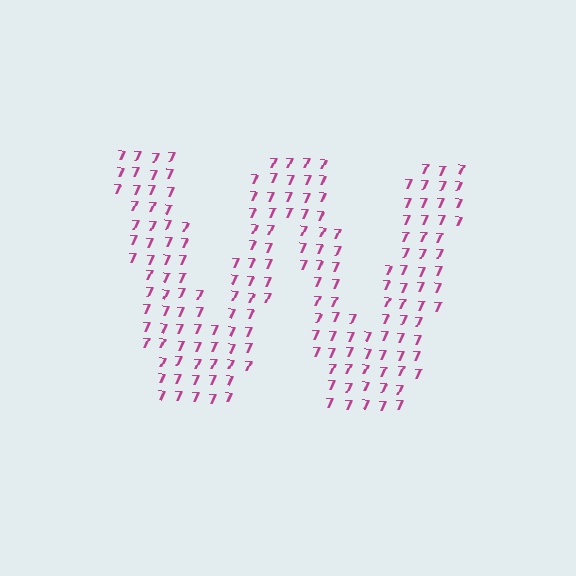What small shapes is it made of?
It is made of small digit 7's.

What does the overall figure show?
The overall figure shows the letter W.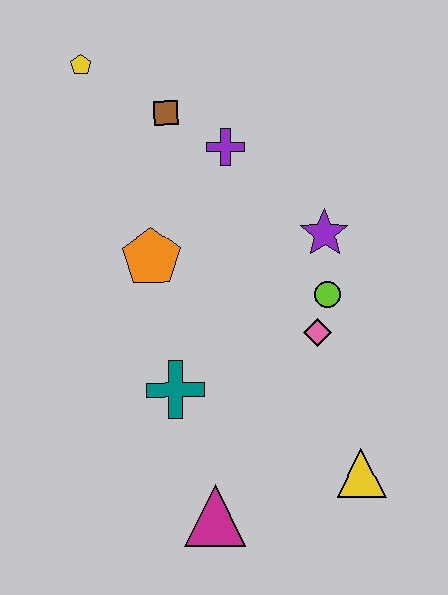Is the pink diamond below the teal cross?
No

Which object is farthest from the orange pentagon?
The yellow triangle is farthest from the orange pentagon.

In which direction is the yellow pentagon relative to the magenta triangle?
The yellow pentagon is above the magenta triangle.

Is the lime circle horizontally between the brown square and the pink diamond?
No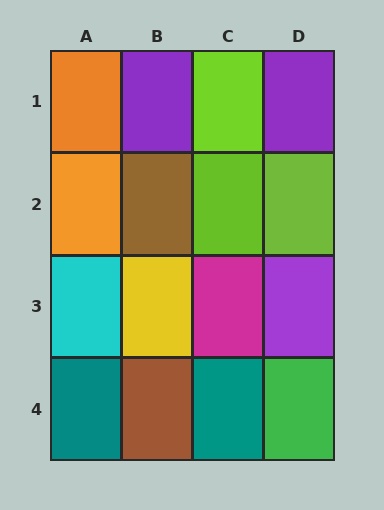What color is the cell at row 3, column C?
Magenta.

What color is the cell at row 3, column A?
Cyan.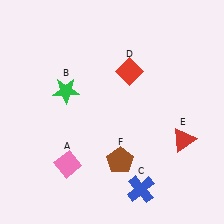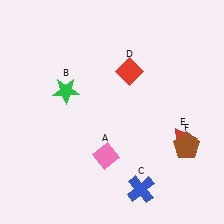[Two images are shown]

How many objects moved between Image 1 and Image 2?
2 objects moved between the two images.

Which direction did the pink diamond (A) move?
The pink diamond (A) moved right.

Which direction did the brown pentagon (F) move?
The brown pentagon (F) moved right.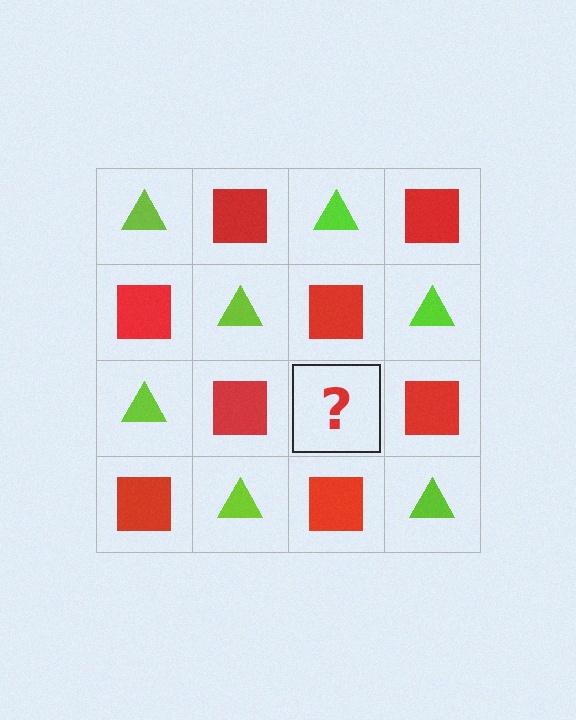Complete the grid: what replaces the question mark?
The question mark should be replaced with a lime triangle.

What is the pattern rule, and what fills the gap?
The rule is that it alternates lime triangle and red square in a checkerboard pattern. The gap should be filled with a lime triangle.